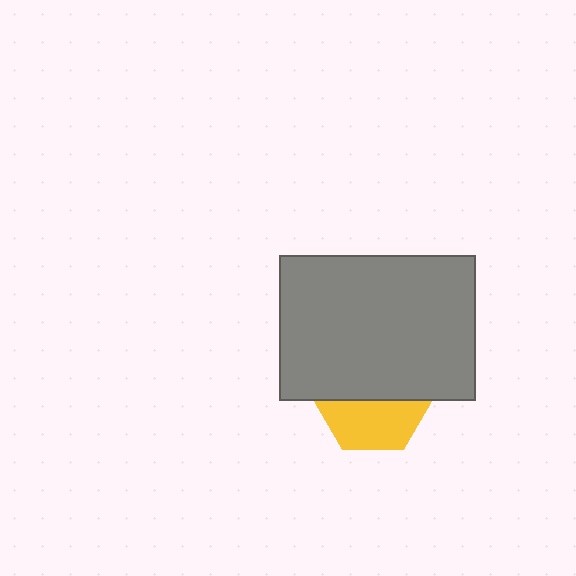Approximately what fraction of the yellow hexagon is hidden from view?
Roughly 56% of the yellow hexagon is hidden behind the gray rectangle.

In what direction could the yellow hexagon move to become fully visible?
The yellow hexagon could move down. That would shift it out from behind the gray rectangle entirely.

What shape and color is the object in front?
The object in front is a gray rectangle.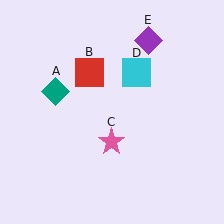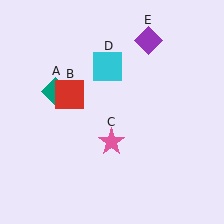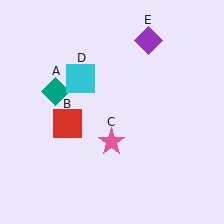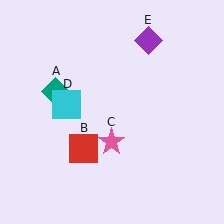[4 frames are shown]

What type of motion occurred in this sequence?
The red square (object B), cyan square (object D) rotated counterclockwise around the center of the scene.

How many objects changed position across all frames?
2 objects changed position: red square (object B), cyan square (object D).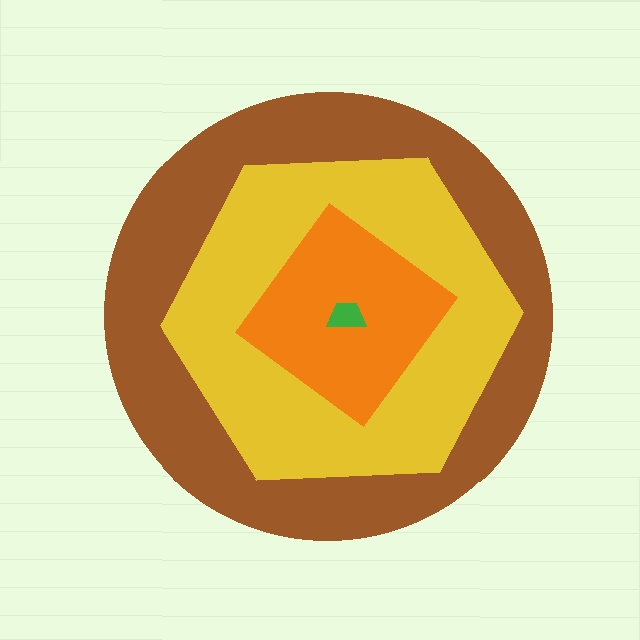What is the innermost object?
The green trapezoid.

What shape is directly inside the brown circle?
The yellow hexagon.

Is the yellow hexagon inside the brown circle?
Yes.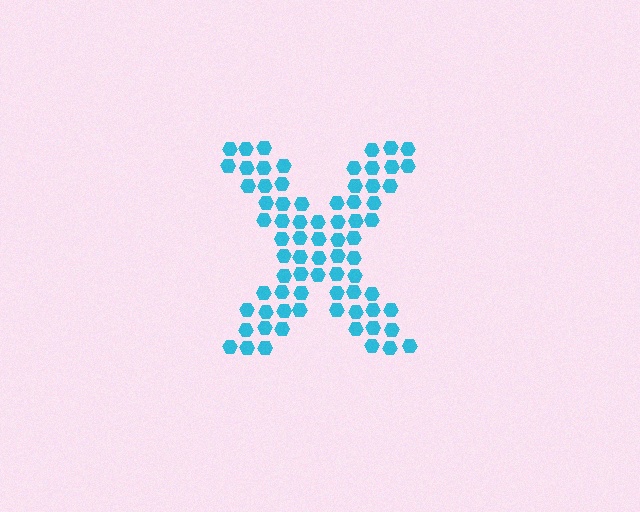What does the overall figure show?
The overall figure shows the letter X.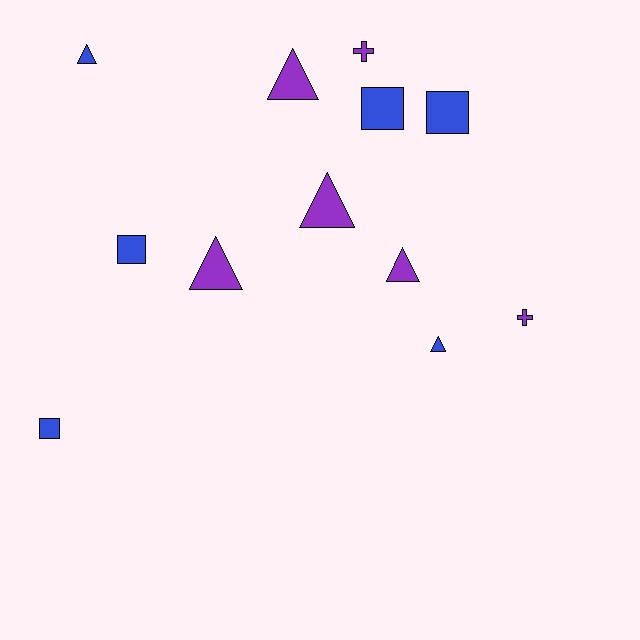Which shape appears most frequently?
Triangle, with 6 objects.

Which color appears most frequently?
Purple, with 6 objects.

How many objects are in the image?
There are 12 objects.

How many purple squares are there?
There are no purple squares.